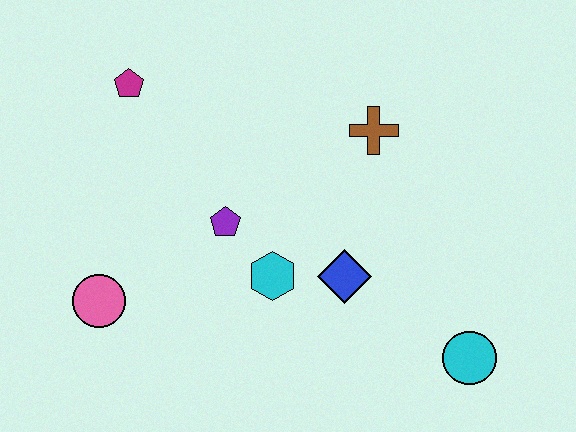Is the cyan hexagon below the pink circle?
No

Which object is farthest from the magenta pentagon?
The cyan circle is farthest from the magenta pentagon.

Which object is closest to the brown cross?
The blue diamond is closest to the brown cross.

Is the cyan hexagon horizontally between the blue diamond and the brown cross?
No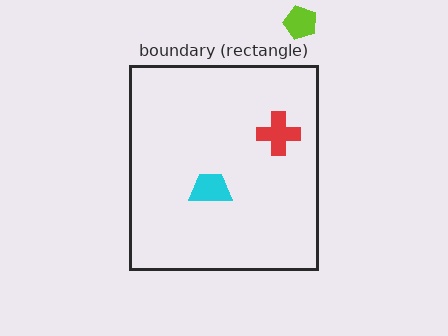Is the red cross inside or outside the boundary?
Inside.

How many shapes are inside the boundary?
2 inside, 1 outside.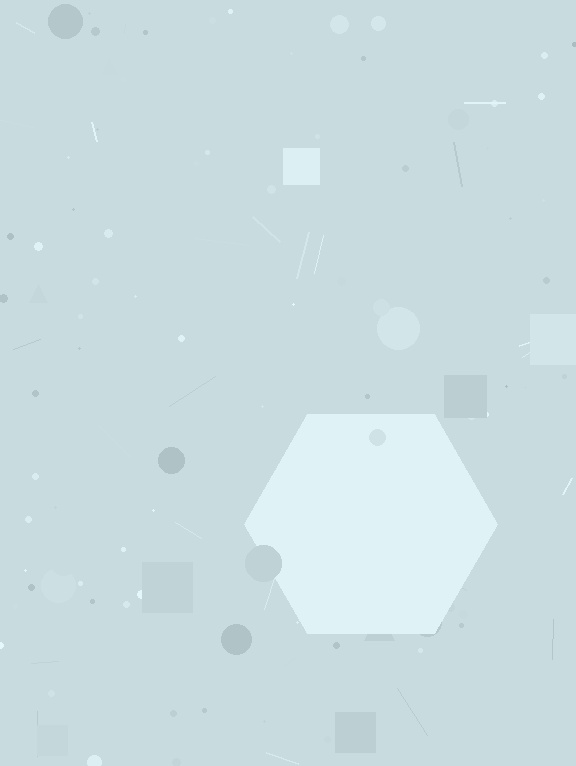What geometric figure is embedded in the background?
A hexagon is embedded in the background.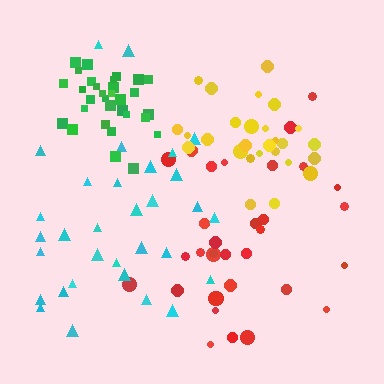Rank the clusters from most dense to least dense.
green, yellow, red, cyan.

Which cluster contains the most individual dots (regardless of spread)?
Red (34).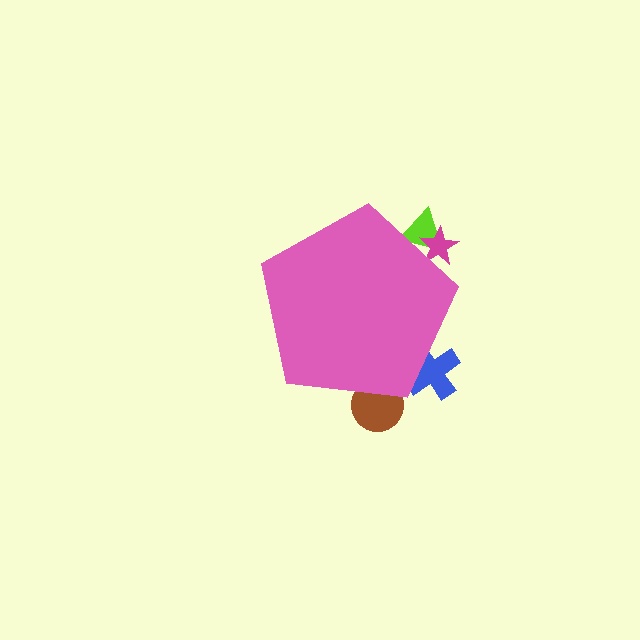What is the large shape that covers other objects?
A pink pentagon.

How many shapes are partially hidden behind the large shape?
4 shapes are partially hidden.